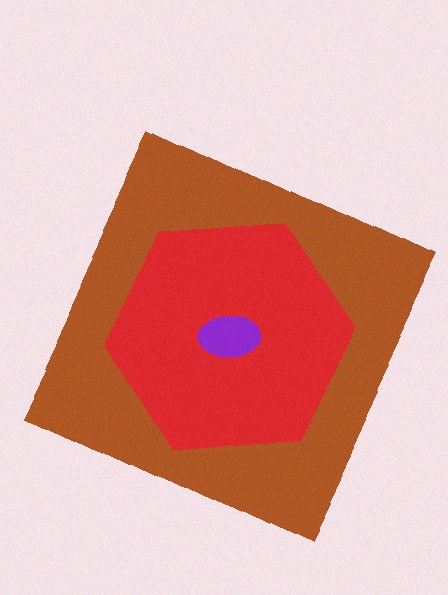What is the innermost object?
The purple ellipse.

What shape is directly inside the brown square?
The red hexagon.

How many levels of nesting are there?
3.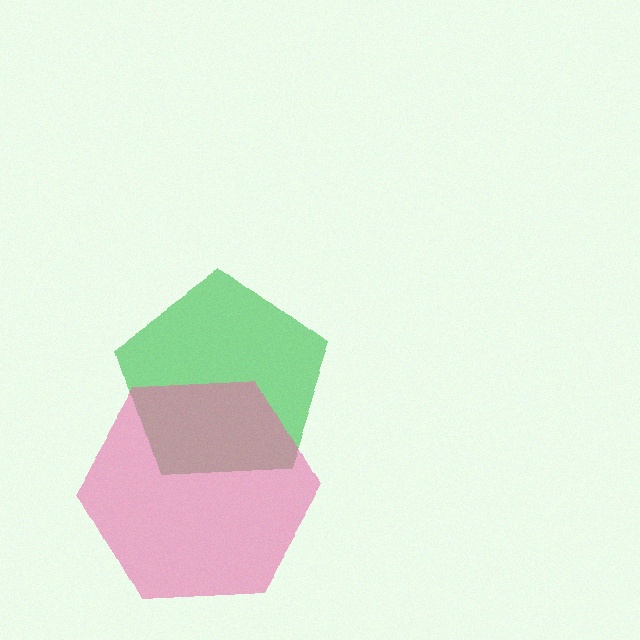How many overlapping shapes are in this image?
There are 2 overlapping shapes in the image.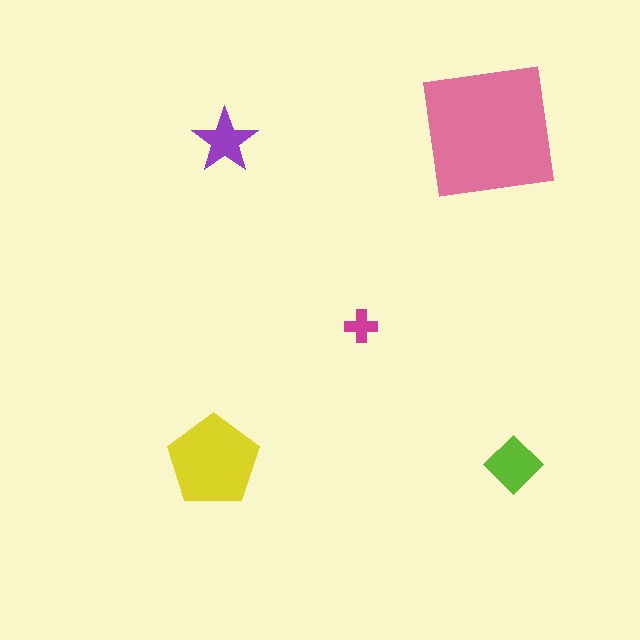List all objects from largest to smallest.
The pink square, the yellow pentagon, the lime diamond, the purple star, the magenta cross.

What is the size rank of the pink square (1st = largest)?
1st.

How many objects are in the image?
There are 5 objects in the image.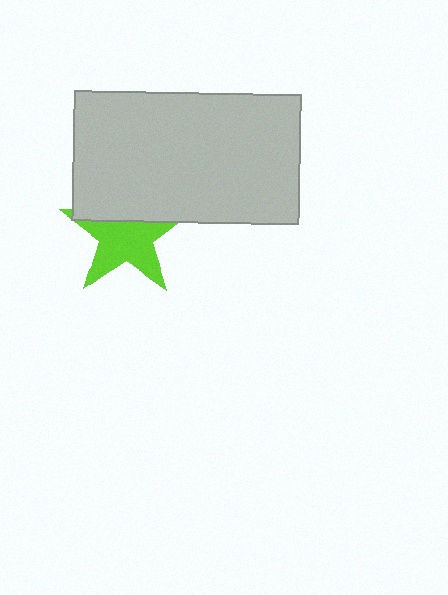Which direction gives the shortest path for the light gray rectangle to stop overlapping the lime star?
Moving up gives the shortest separation.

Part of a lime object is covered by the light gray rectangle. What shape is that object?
It is a star.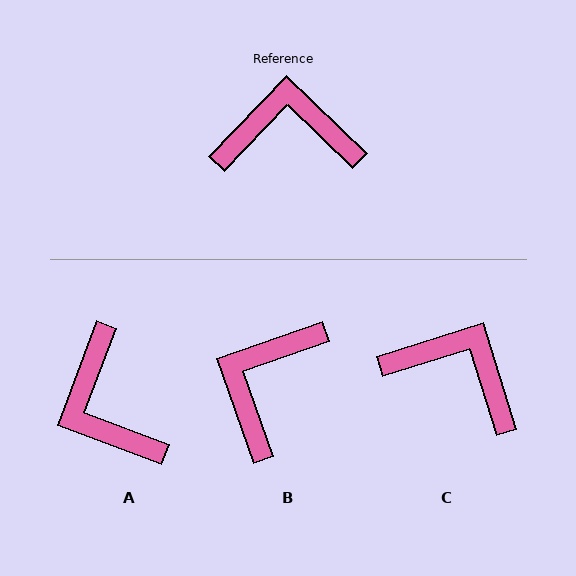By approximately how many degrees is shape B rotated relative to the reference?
Approximately 63 degrees counter-clockwise.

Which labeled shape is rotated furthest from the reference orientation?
A, about 113 degrees away.